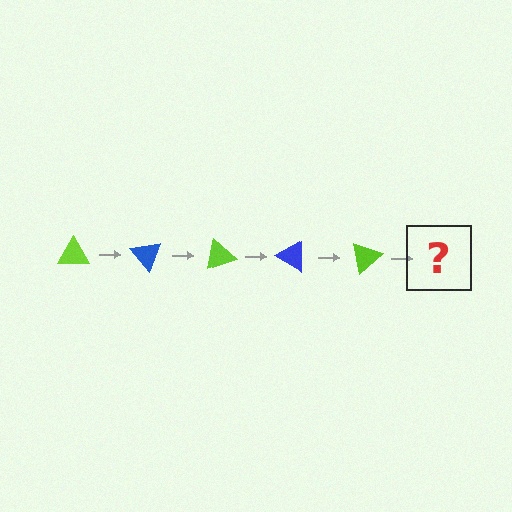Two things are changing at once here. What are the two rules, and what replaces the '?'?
The two rules are that it rotates 50 degrees each step and the color cycles through lime and blue. The '?' should be a blue triangle, rotated 250 degrees from the start.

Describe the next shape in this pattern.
It should be a blue triangle, rotated 250 degrees from the start.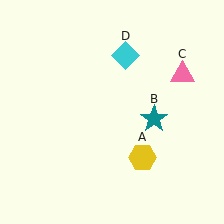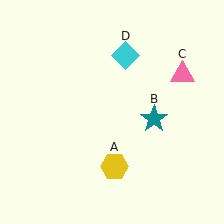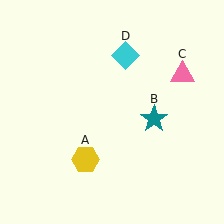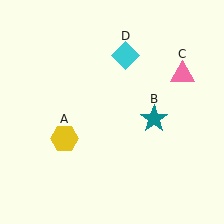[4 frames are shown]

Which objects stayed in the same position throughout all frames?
Teal star (object B) and pink triangle (object C) and cyan diamond (object D) remained stationary.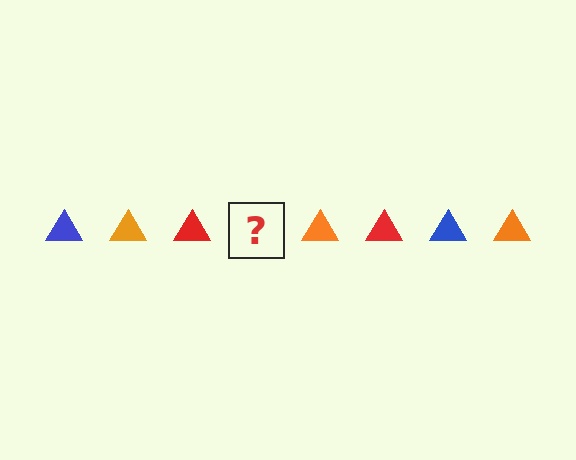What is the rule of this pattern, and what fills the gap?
The rule is that the pattern cycles through blue, orange, red triangles. The gap should be filled with a blue triangle.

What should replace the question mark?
The question mark should be replaced with a blue triangle.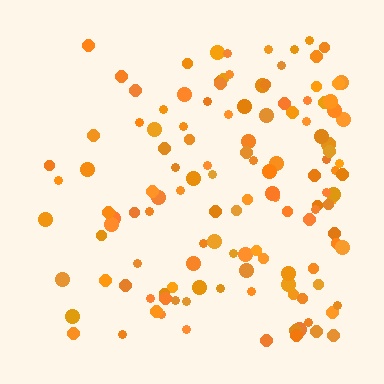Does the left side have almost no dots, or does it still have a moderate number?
Still a moderate number, just noticeably fewer than the right.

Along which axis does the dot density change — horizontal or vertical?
Horizontal.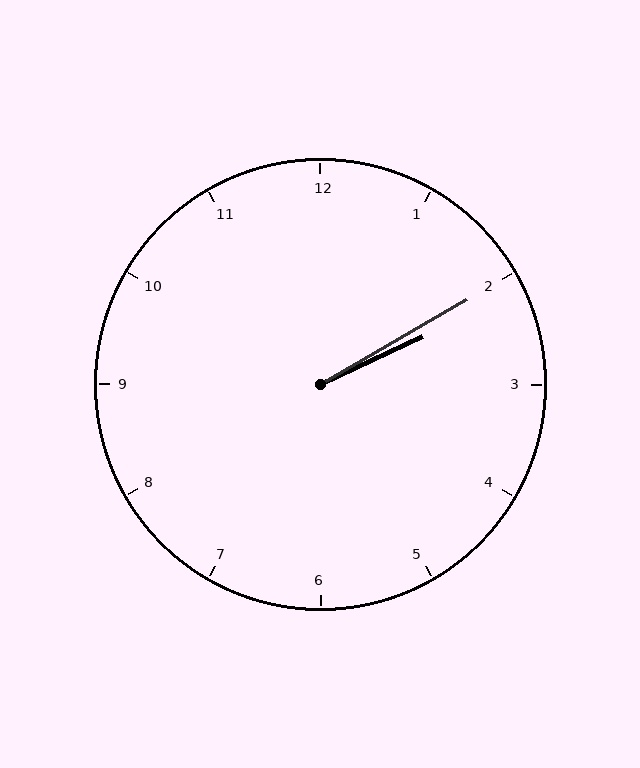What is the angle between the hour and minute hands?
Approximately 5 degrees.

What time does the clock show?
2:10.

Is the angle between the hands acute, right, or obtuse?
It is acute.